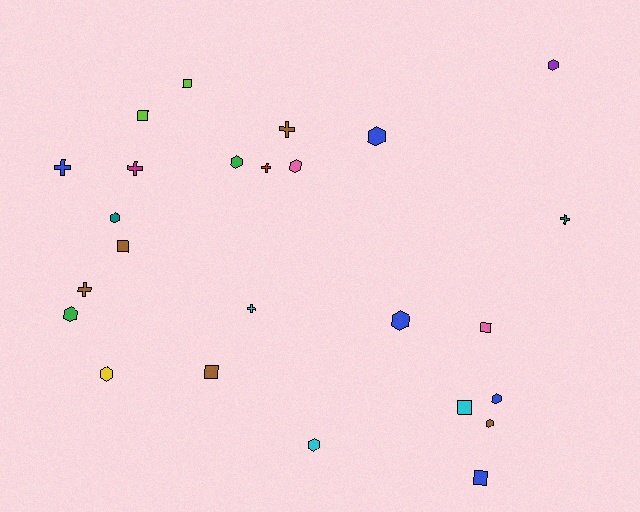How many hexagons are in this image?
There are 11 hexagons.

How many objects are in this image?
There are 25 objects.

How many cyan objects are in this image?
There are 3 cyan objects.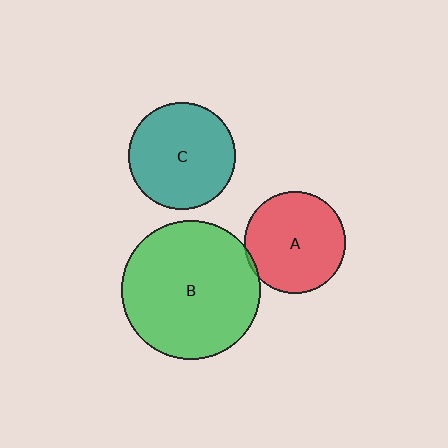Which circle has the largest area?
Circle B (green).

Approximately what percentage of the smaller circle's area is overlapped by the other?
Approximately 5%.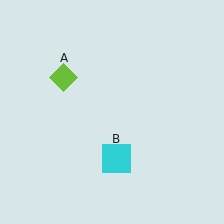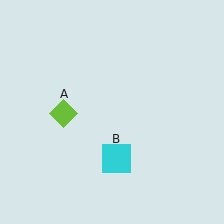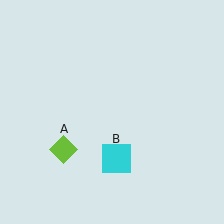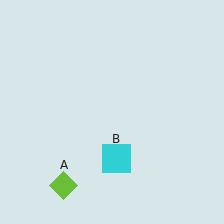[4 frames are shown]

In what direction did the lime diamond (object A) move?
The lime diamond (object A) moved down.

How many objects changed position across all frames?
1 object changed position: lime diamond (object A).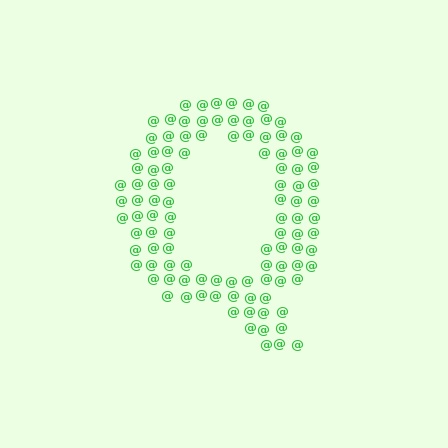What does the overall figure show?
The overall figure shows the letter Q.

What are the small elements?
The small elements are at signs.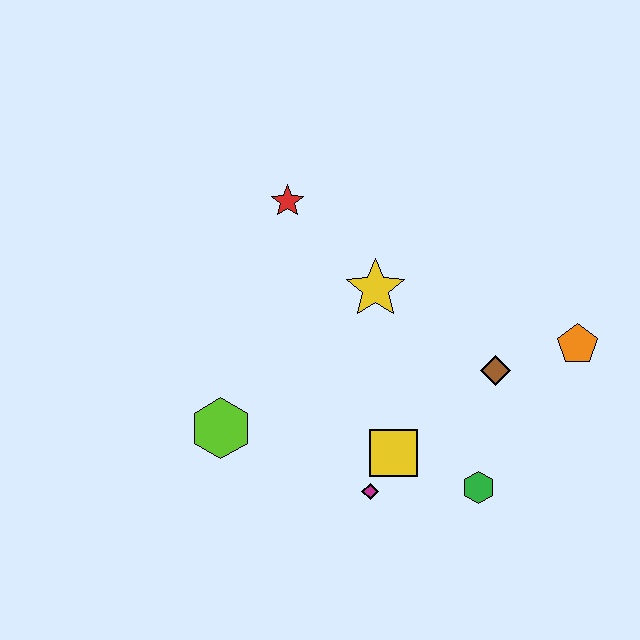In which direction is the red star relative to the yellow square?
The red star is above the yellow square.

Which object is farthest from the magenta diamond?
The red star is farthest from the magenta diamond.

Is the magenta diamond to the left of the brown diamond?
Yes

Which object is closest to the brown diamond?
The orange pentagon is closest to the brown diamond.